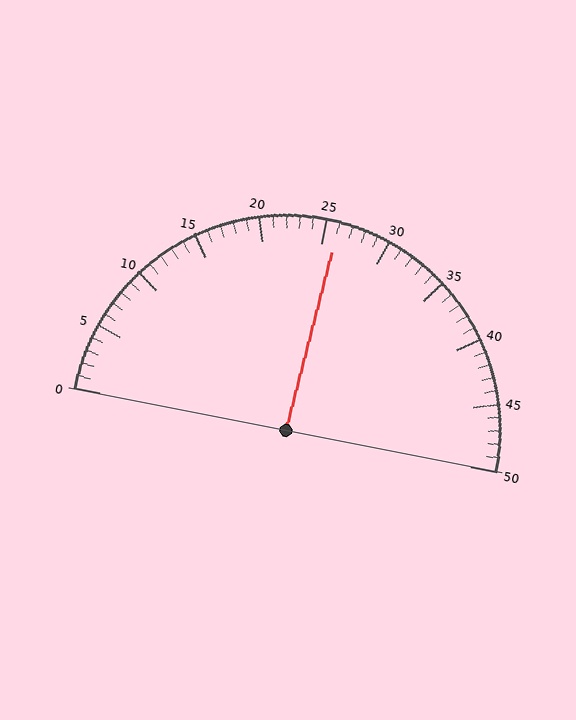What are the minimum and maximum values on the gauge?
The gauge ranges from 0 to 50.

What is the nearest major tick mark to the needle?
The nearest major tick mark is 25.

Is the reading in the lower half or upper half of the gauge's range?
The reading is in the upper half of the range (0 to 50).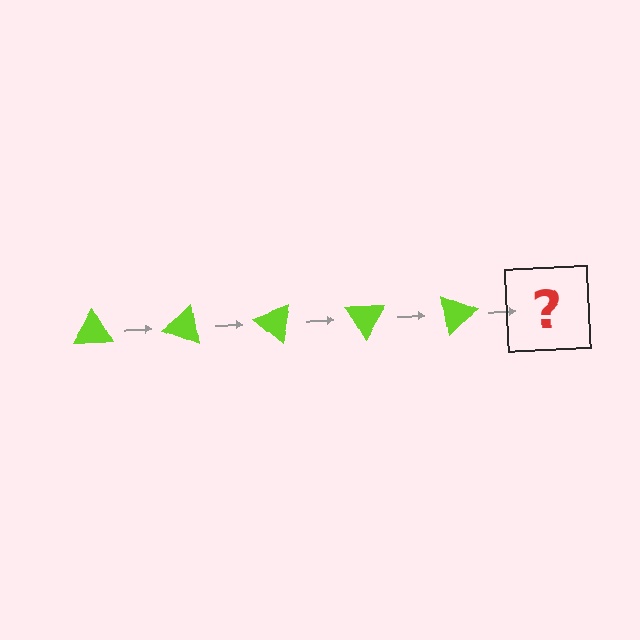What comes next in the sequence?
The next element should be a lime triangle rotated 100 degrees.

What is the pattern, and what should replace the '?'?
The pattern is that the triangle rotates 20 degrees each step. The '?' should be a lime triangle rotated 100 degrees.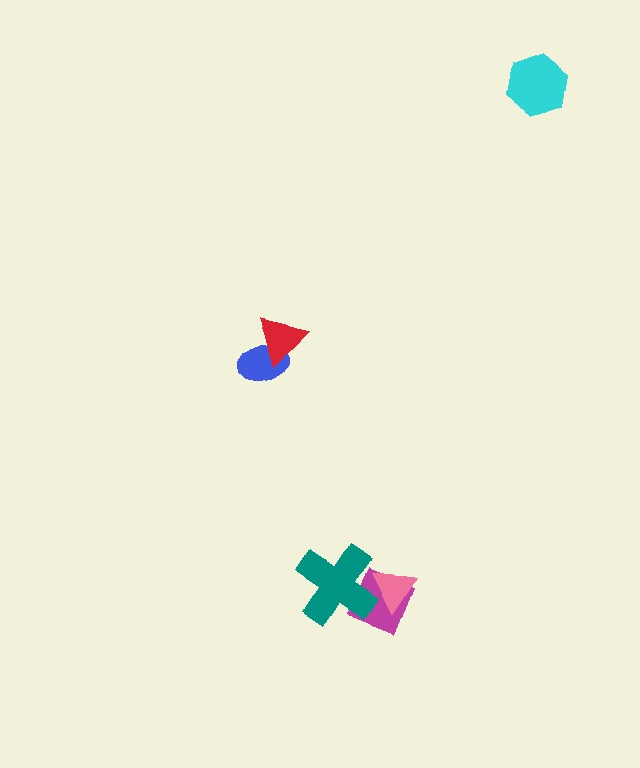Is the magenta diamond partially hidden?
Yes, it is partially covered by another shape.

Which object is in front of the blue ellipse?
The red triangle is in front of the blue ellipse.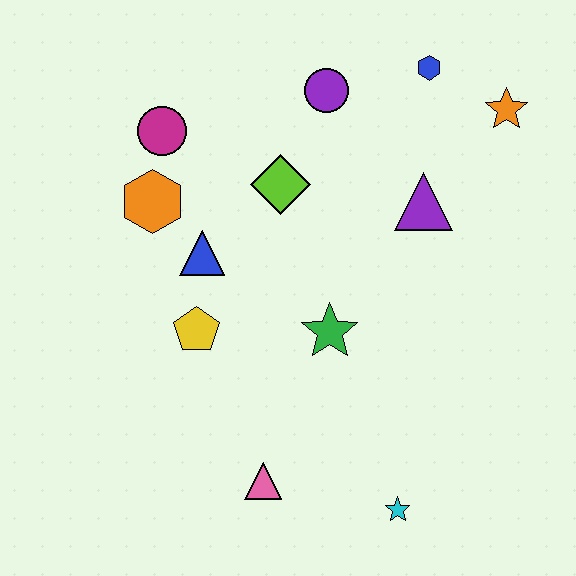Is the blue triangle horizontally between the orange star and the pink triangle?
No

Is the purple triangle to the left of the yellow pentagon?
No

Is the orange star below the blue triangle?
No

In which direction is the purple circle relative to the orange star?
The purple circle is to the left of the orange star.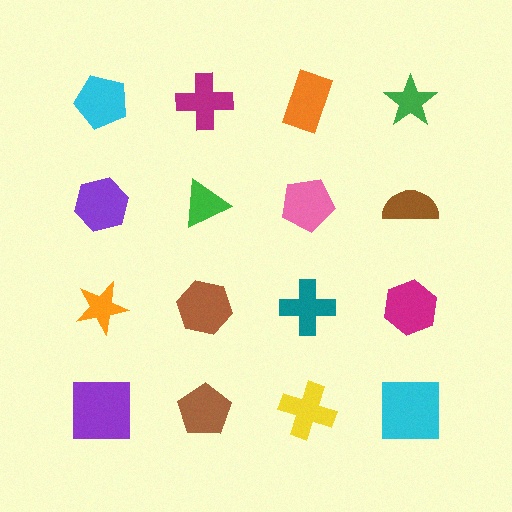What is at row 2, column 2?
A green triangle.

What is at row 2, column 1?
A purple hexagon.